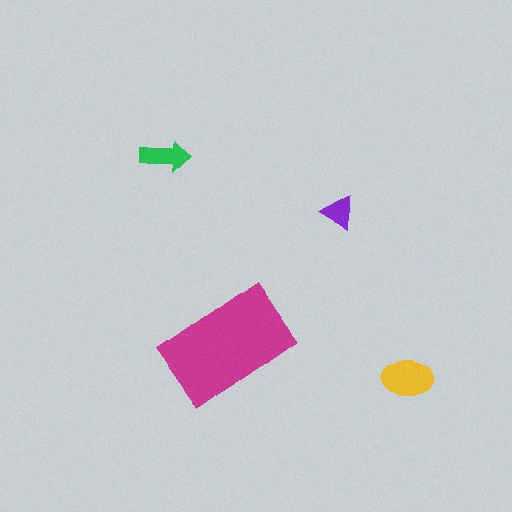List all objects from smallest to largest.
The purple triangle, the green arrow, the yellow ellipse, the magenta rectangle.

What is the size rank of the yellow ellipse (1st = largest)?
2nd.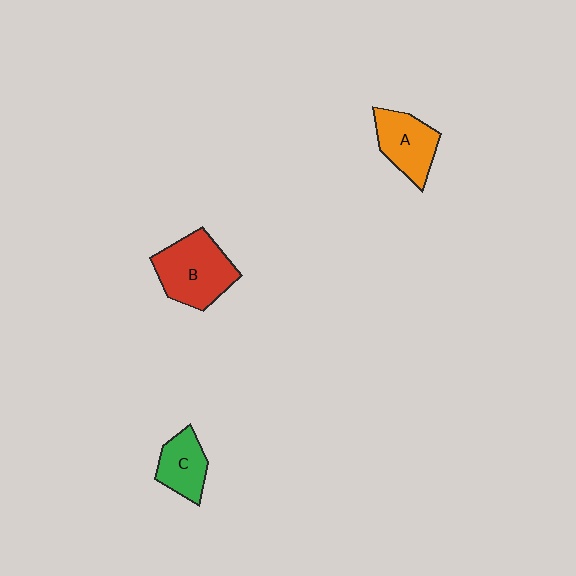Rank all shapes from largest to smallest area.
From largest to smallest: B (red), A (orange), C (green).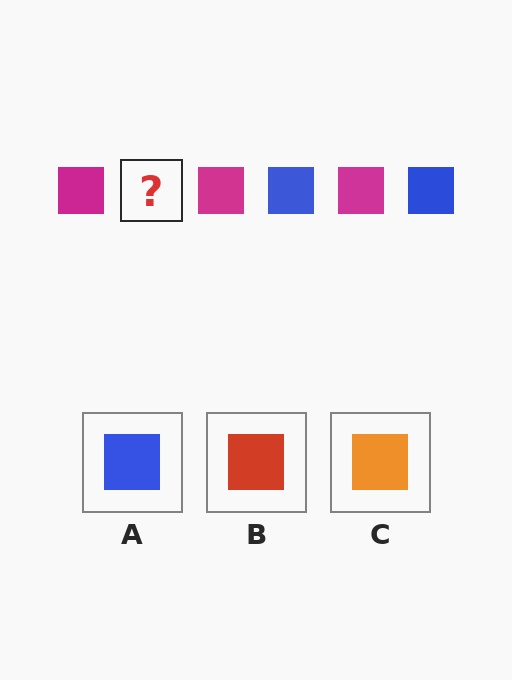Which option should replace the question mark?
Option A.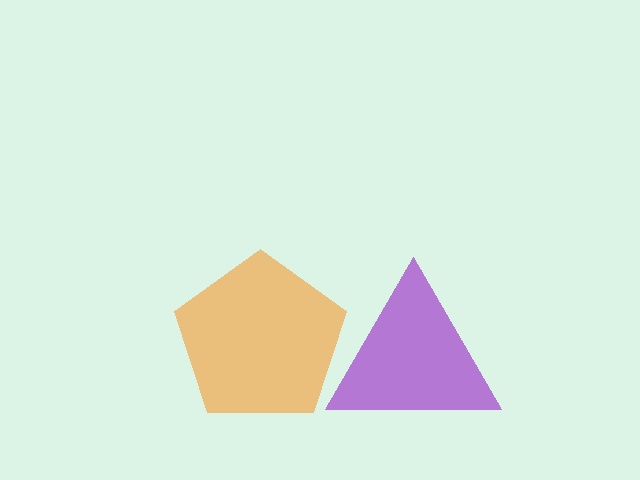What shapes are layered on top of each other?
The layered shapes are: an orange pentagon, a purple triangle.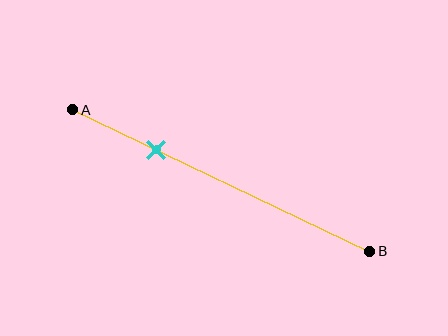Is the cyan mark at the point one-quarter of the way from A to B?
No, the mark is at about 30% from A, not at the 25% one-quarter point.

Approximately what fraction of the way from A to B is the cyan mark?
The cyan mark is approximately 30% of the way from A to B.